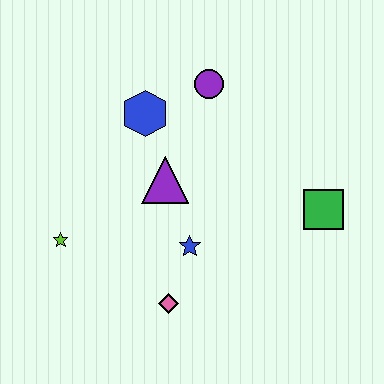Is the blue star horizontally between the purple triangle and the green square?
Yes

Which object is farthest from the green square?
The lime star is farthest from the green square.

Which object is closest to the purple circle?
The blue hexagon is closest to the purple circle.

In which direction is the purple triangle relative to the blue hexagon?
The purple triangle is below the blue hexagon.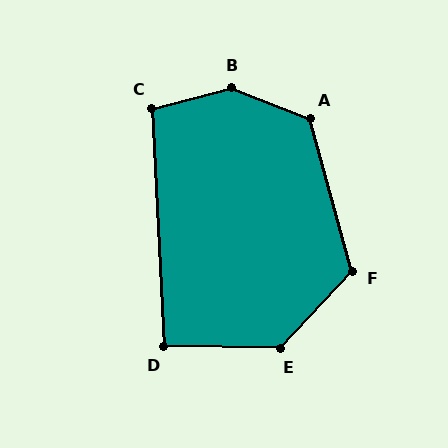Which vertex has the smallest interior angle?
D, at approximately 94 degrees.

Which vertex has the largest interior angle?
B, at approximately 144 degrees.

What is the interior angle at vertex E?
Approximately 132 degrees (obtuse).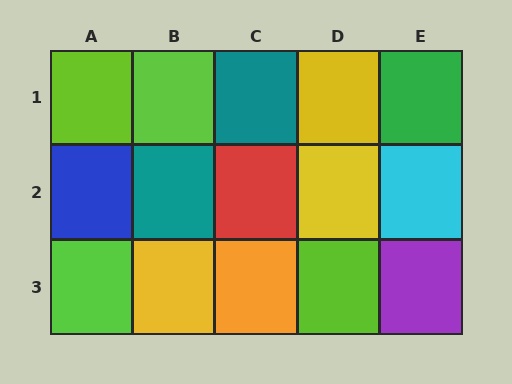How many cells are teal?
2 cells are teal.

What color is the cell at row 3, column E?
Purple.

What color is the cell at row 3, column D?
Lime.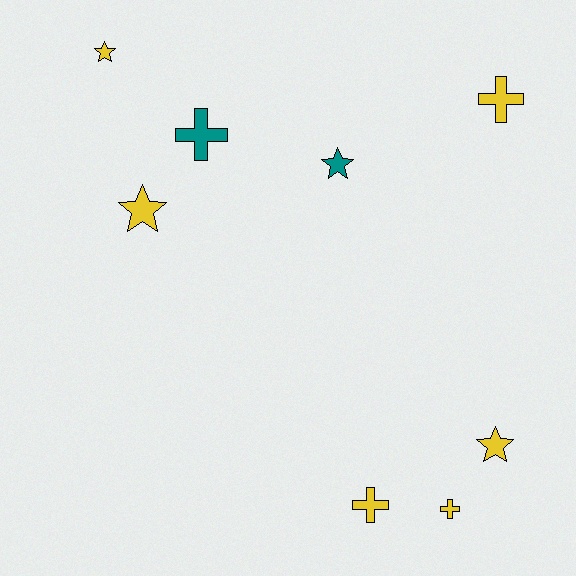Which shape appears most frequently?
Star, with 4 objects.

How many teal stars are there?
There is 1 teal star.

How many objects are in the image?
There are 8 objects.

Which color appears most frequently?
Yellow, with 6 objects.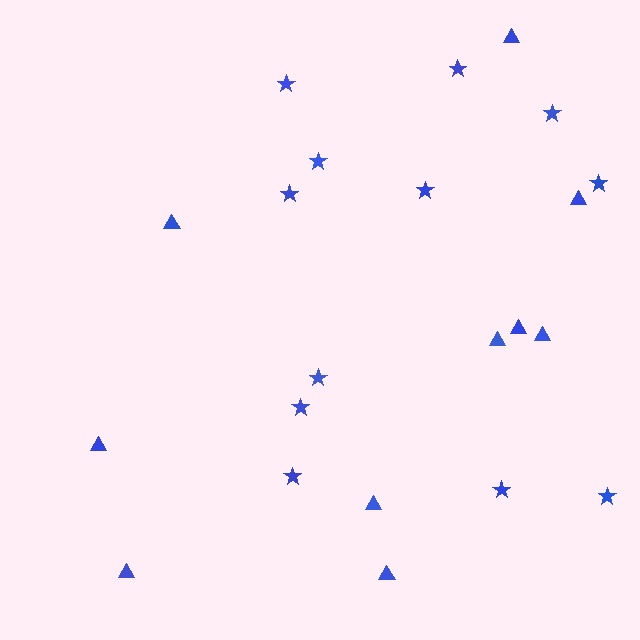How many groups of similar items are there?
There are 2 groups: one group of triangles (10) and one group of stars (12).